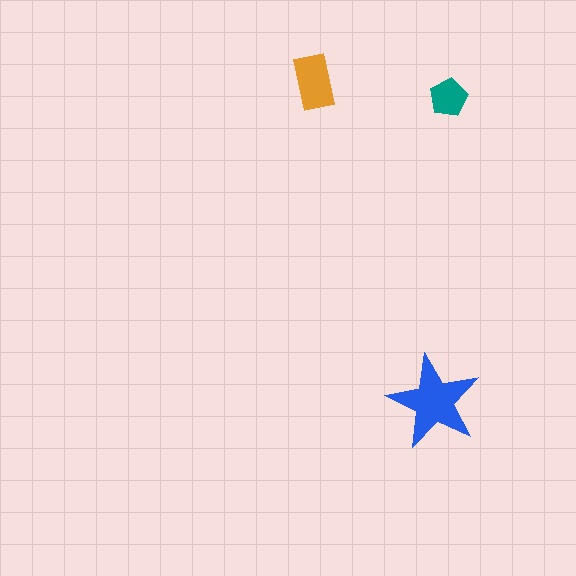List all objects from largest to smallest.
The blue star, the orange rectangle, the teal pentagon.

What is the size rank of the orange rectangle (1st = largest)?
2nd.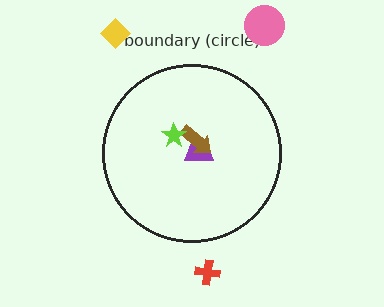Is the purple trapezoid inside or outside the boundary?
Inside.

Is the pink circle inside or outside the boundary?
Outside.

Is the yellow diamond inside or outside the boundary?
Outside.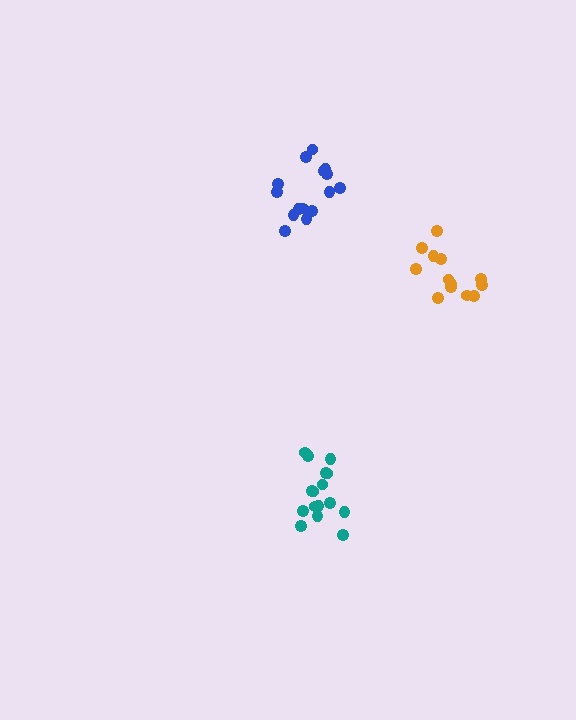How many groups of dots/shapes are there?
There are 3 groups.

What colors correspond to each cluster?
The clusters are colored: teal, blue, orange.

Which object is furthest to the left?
The blue cluster is leftmost.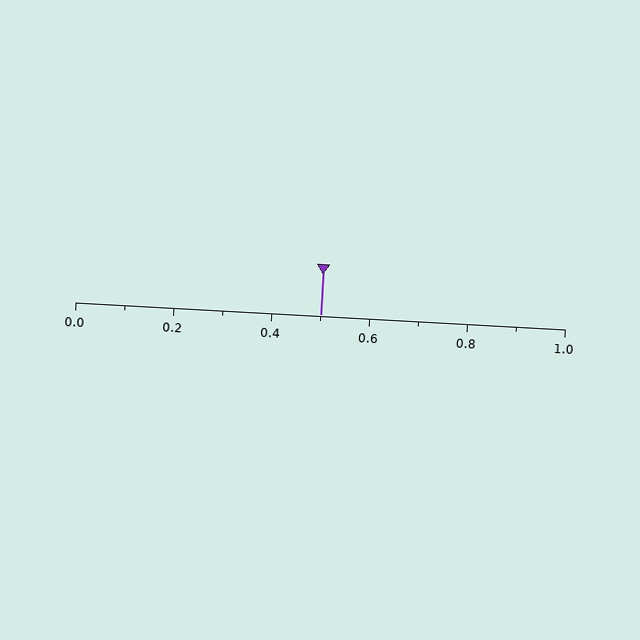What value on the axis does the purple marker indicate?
The marker indicates approximately 0.5.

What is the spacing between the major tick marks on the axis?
The major ticks are spaced 0.2 apart.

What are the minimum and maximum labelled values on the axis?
The axis runs from 0.0 to 1.0.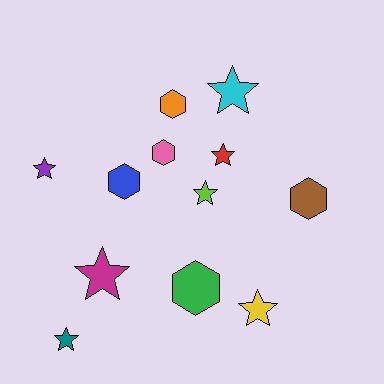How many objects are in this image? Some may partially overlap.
There are 12 objects.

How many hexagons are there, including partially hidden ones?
There are 5 hexagons.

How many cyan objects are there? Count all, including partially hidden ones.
There is 1 cyan object.